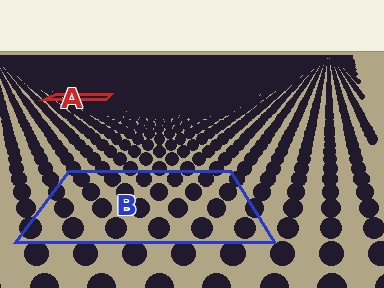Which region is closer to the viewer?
Region B is closer. The texture elements there are larger and more spread out.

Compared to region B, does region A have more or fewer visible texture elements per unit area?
Region A has more texture elements per unit area — they are packed more densely because it is farther away.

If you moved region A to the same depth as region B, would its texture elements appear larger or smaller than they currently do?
They would appear larger. At a closer depth, the same texture elements are projected at a bigger on-screen size.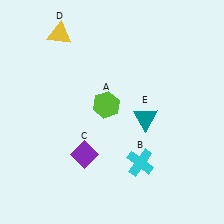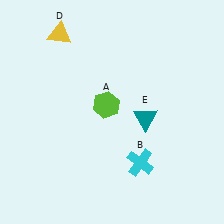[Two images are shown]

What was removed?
The purple diamond (C) was removed in Image 2.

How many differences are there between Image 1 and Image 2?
There is 1 difference between the two images.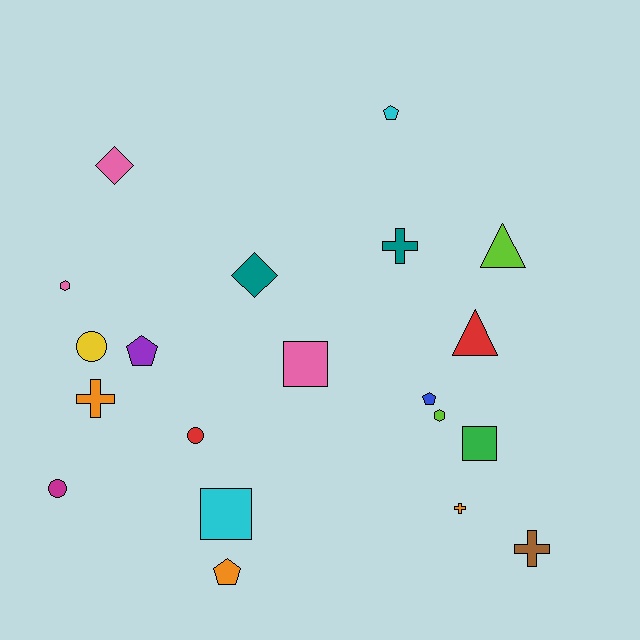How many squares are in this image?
There are 3 squares.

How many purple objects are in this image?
There is 1 purple object.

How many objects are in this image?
There are 20 objects.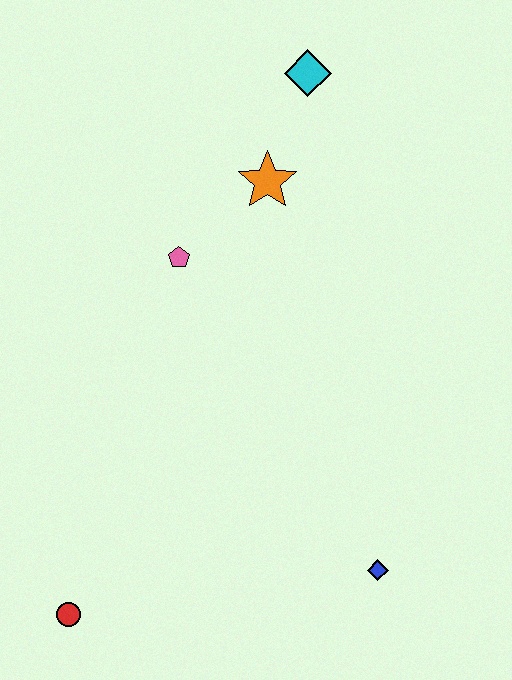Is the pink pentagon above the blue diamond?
Yes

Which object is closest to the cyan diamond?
The orange star is closest to the cyan diamond.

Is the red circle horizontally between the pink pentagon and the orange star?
No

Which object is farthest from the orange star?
The red circle is farthest from the orange star.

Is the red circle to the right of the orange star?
No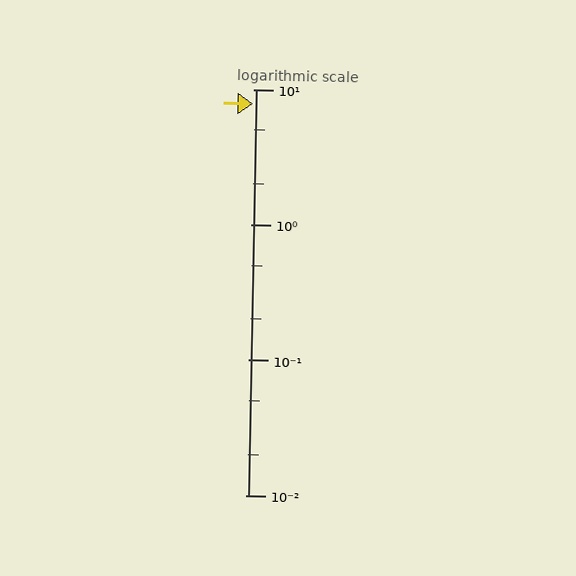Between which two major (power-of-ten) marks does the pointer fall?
The pointer is between 1 and 10.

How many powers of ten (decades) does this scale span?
The scale spans 3 decades, from 0.01 to 10.